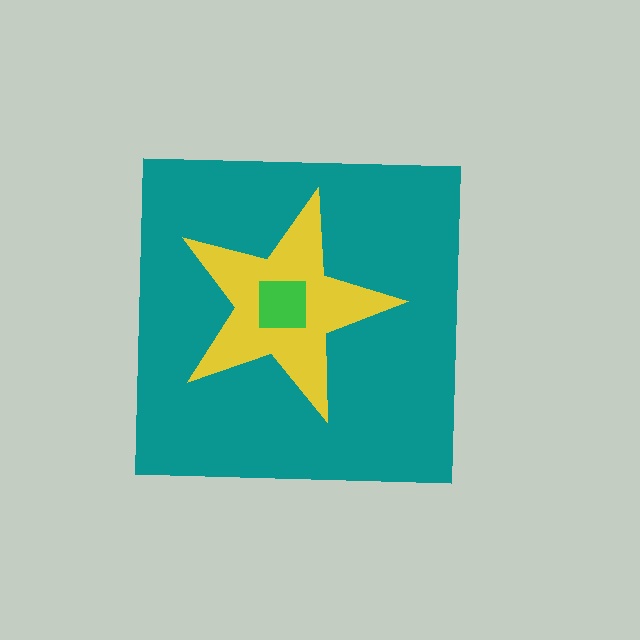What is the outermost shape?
The teal square.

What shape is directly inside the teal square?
The yellow star.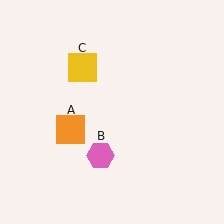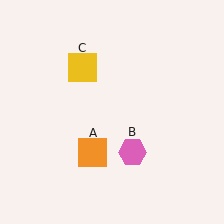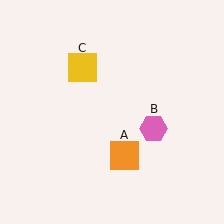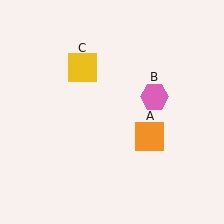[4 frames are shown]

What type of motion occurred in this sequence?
The orange square (object A), pink hexagon (object B) rotated counterclockwise around the center of the scene.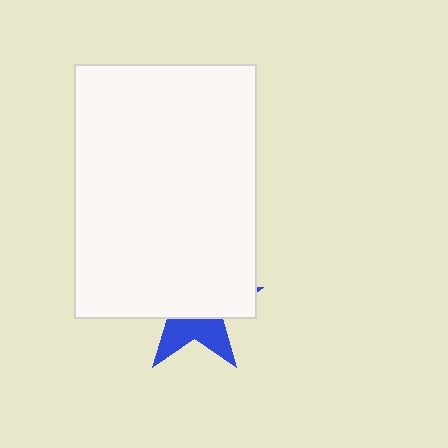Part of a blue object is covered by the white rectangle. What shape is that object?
It is a star.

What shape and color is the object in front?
The object in front is a white rectangle.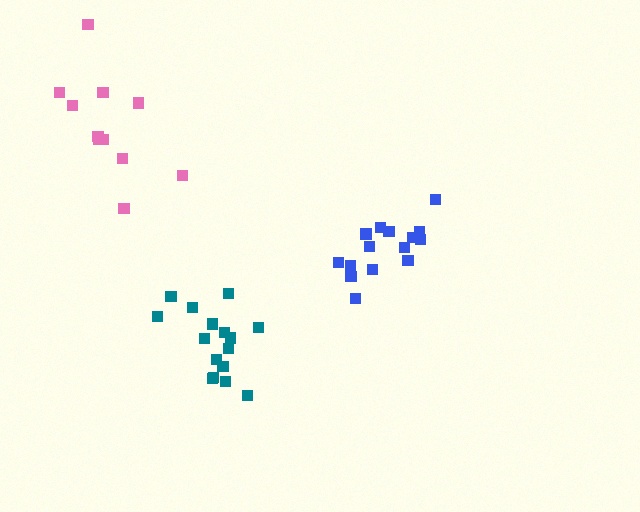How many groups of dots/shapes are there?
There are 3 groups.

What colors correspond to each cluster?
The clusters are colored: blue, pink, teal.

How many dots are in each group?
Group 1: 15 dots, Group 2: 11 dots, Group 3: 16 dots (42 total).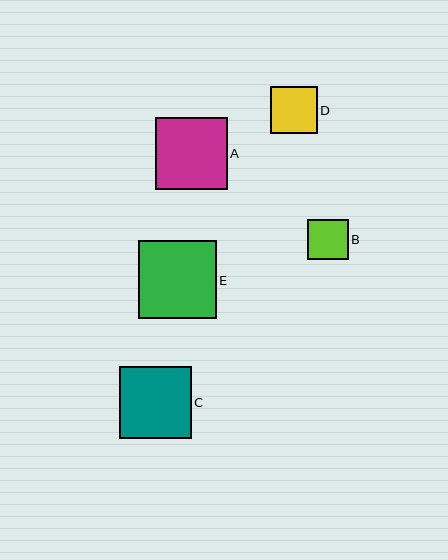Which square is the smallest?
Square B is the smallest with a size of approximately 40 pixels.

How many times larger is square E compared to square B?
Square E is approximately 1.9 times the size of square B.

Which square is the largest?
Square E is the largest with a size of approximately 77 pixels.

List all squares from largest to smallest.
From largest to smallest: E, C, A, D, B.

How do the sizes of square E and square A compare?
Square E and square A are approximately the same size.